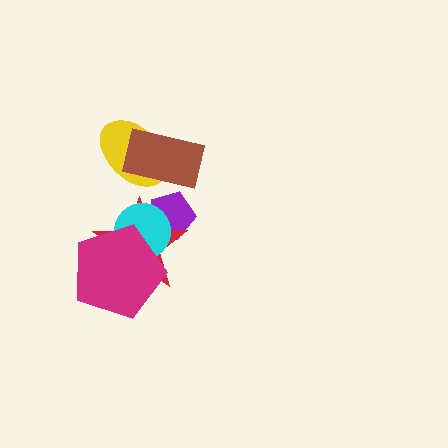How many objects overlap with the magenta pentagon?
2 objects overlap with the magenta pentagon.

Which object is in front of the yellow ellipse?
The brown rectangle is in front of the yellow ellipse.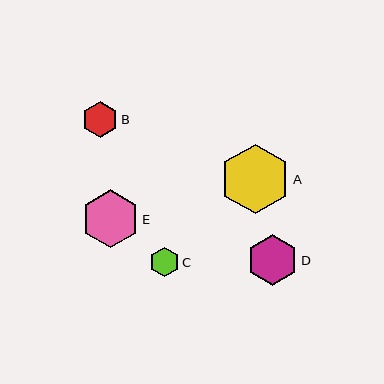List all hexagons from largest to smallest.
From largest to smallest: A, E, D, B, C.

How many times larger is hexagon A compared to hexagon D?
Hexagon A is approximately 1.4 times the size of hexagon D.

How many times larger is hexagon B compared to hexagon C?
Hexagon B is approximately 1.3 times the size of hexagon C.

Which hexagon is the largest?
Hexagon A is the largest with a size of approximately 70 pixels.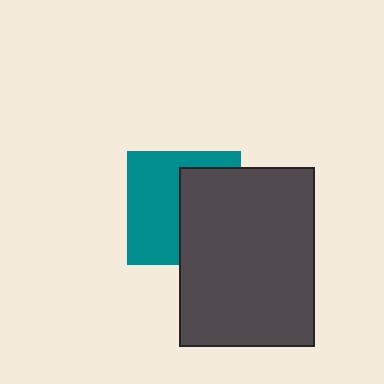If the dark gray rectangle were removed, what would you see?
You would see the complete teal square.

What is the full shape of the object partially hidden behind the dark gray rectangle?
The partially hidden object is a teal square.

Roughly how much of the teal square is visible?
About half of it is visible (roughly 53%).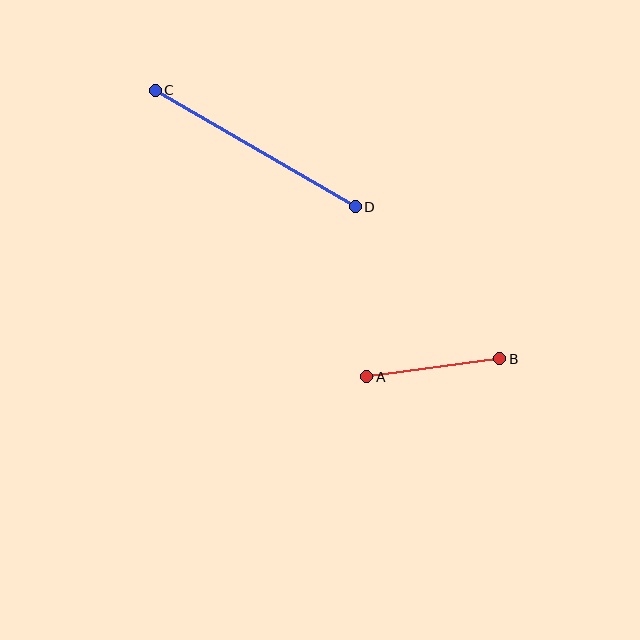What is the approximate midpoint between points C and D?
The midpoint is at approximately (255, 149) pixels.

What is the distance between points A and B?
The distance is approximately 134 pixels.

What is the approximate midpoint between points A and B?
The midpoint is at approximately (433, 368) pixels.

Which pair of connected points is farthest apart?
Points C and D are farthest apart.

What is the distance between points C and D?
The distance is approximately 232 pixels.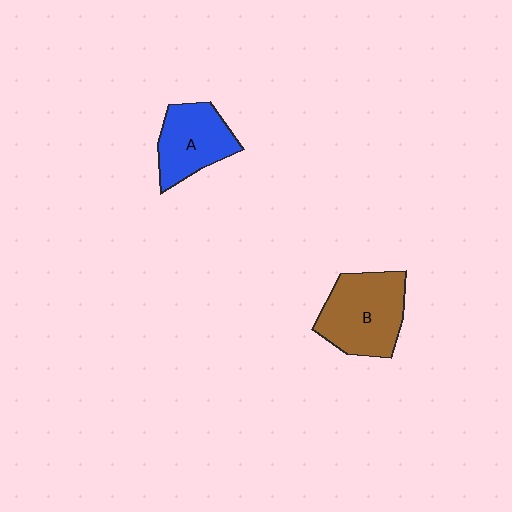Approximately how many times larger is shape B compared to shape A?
Approximately 1.3 times.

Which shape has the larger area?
Shape B (brown).